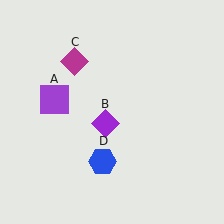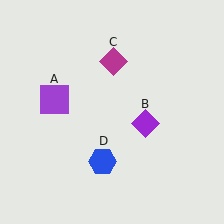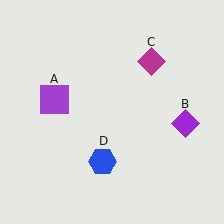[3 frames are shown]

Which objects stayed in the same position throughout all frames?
Purple square (object A) and blue hexagon (object D) remained stationary.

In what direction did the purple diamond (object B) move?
The purple diamond (object B) moved right.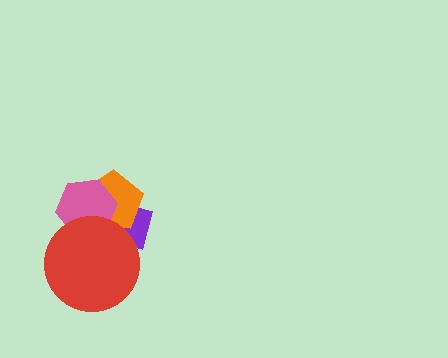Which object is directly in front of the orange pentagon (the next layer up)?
The pink hexagon is directly in front of the orange pentagon.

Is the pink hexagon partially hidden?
Yes, it is partially covered by another shape.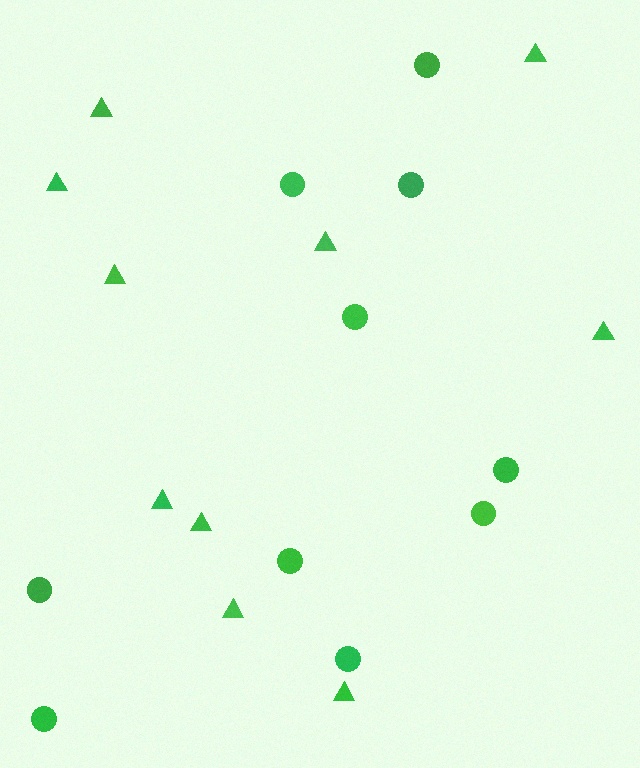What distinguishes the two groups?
There are 2 groups: one group of circles (10) and one group of triangles (10).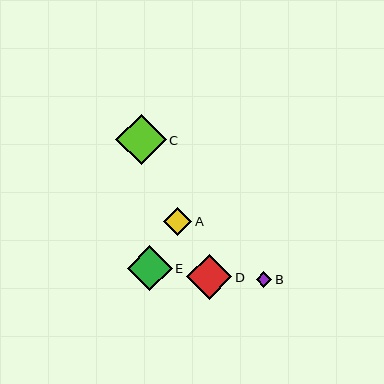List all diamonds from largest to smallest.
From largest to smallest: C, E, D, A, B.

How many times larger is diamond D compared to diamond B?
Diamond D is approximately 2.9 times the size of diamond B.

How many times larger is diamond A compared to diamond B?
Diamond A is approximately 1.8 times the size of diamond B.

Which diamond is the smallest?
Diamond B is the smallest with a size of approximately 16 pixels.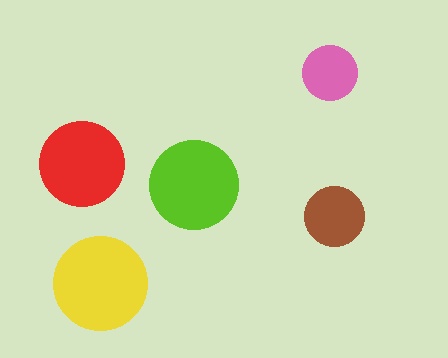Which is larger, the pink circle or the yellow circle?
The yellow one.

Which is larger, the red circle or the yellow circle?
The yellow one.